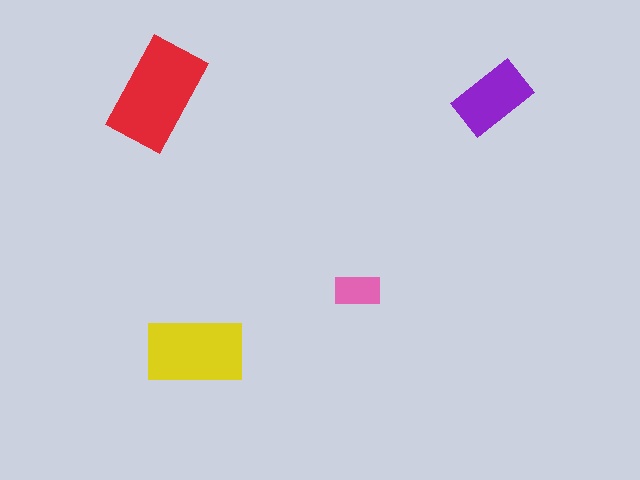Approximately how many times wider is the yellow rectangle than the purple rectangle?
About 1.5 times wider.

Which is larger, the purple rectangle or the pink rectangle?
The purple one.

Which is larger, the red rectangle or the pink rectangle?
The red one.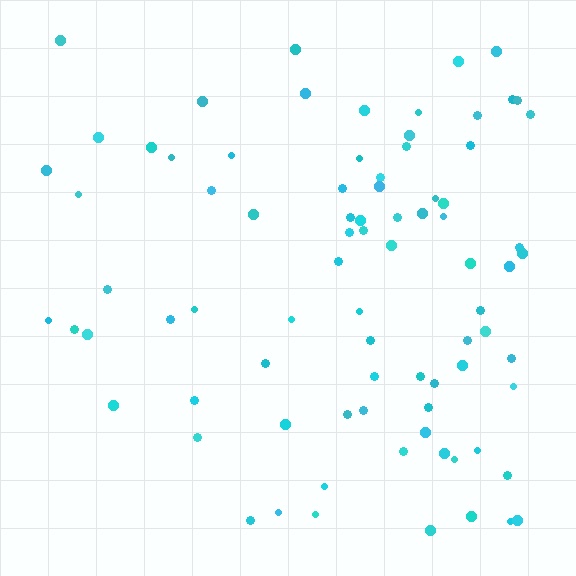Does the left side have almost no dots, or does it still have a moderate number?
Still a moderate number, just noticeably fewer than the right.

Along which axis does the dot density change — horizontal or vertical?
Horizontal.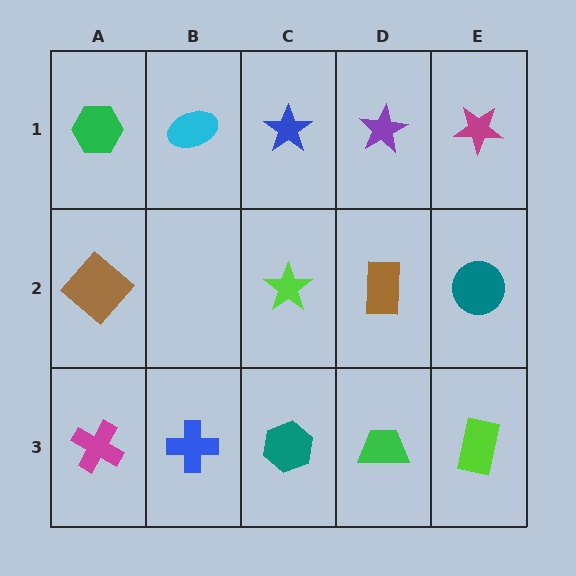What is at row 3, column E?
A lime rectangle.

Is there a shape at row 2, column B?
No, that cell is empty.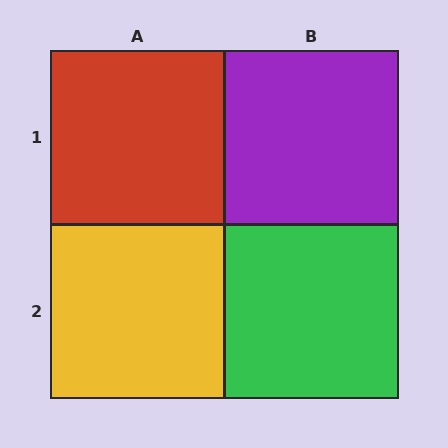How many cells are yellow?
1 cell is yellow.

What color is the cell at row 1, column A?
Red.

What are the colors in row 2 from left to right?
Yellow, green.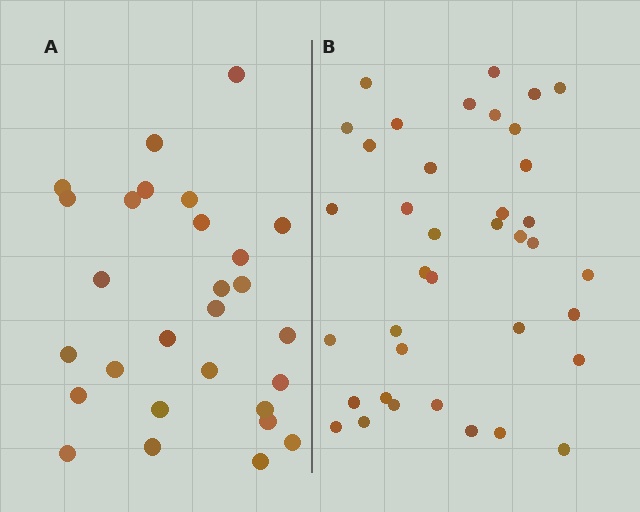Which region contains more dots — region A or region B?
Region B (the right region) has more dots.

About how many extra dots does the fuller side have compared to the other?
Region B has roughly 10 or so more dots than region A.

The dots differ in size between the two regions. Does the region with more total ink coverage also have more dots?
No. Region A has more total ink coverage because its dots are larger, but region B actually contains more individual dots. Total area can be misleading — the number of items is what matters here.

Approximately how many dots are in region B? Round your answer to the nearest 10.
About 40 dots. (The exact count is 38, which rounds to 40.)